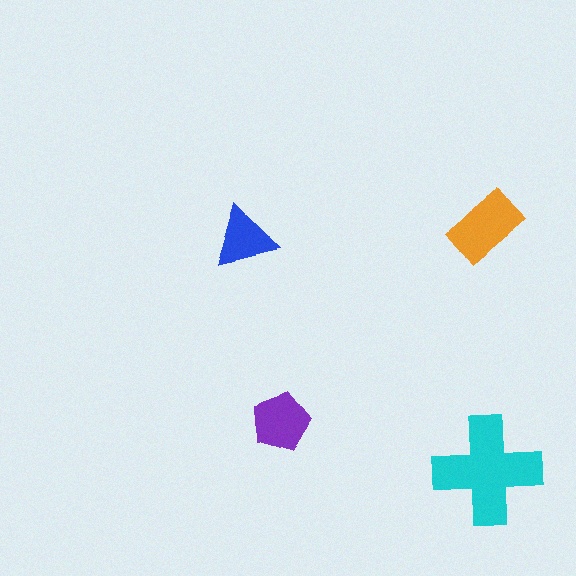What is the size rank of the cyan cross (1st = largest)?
1st.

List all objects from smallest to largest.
The blue triangle, the purple pentagon, the orange rectangle, the cyan cross.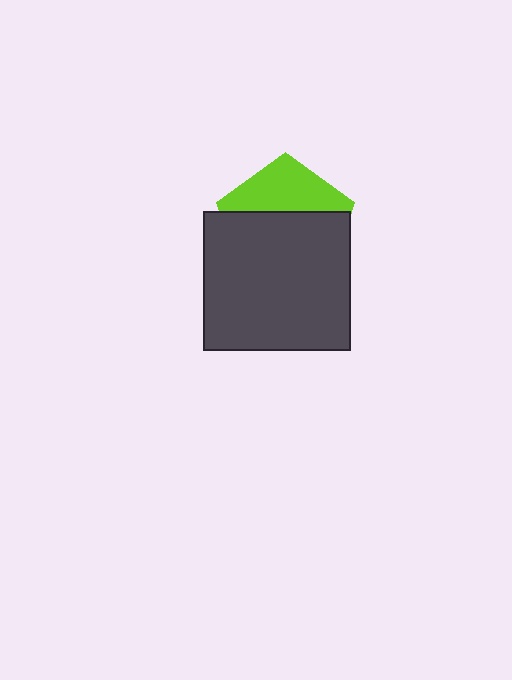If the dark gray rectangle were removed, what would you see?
You would see the complete lime pentagon.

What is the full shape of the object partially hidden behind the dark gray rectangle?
The partially hidden object is a lime pentagon.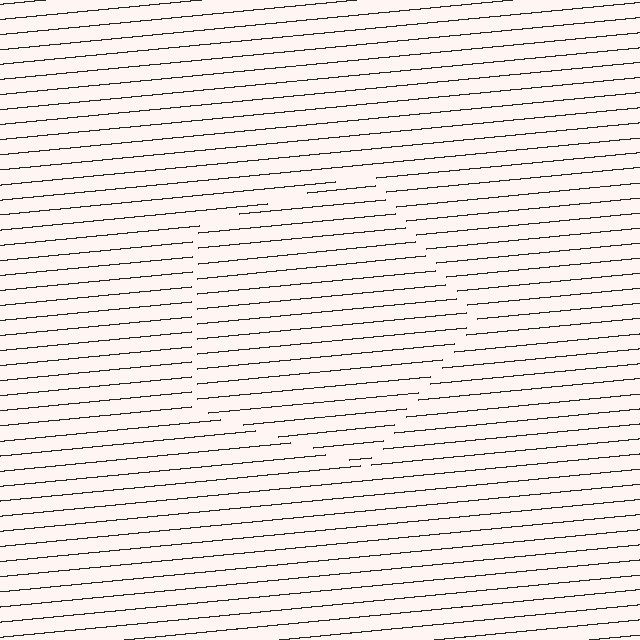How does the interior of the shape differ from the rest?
The interior of the shape contains the same grating, shifted by half a period — the contour is defined by the phase discontinuity where line-ends from the inner and outer gratings abut.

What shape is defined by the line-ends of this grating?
An illusory pentagon. The interior of the shape contains the same grating, shifted by half a period — the contour is defined by the phase discontinuity where line-ends from the inner and outer gratings abut.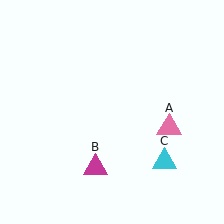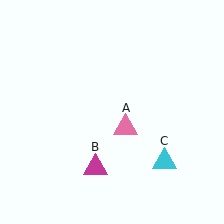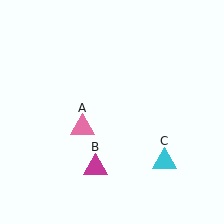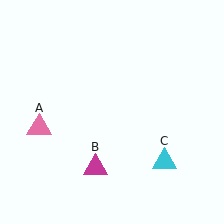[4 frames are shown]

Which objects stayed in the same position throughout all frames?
Magenta triangle (object B) and cyan triangle (object C) remained stationary.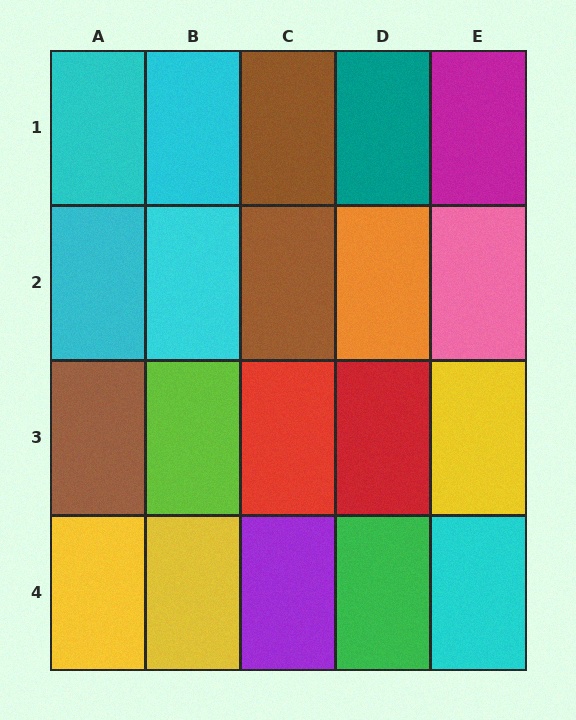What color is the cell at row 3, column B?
Lime.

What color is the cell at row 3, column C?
Red.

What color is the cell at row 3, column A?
Brown.